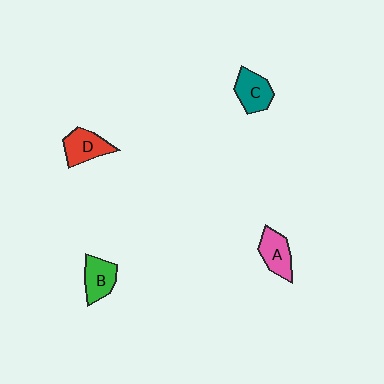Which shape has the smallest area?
Shape B (green).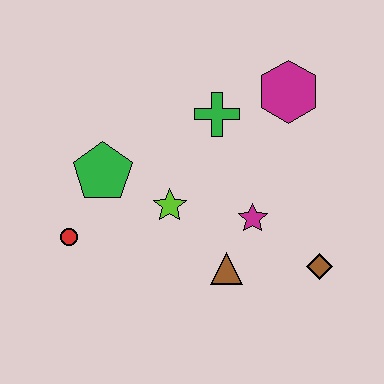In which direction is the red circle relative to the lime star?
The red circle is to the left of the lime star.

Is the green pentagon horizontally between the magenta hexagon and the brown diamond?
No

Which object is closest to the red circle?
The green pentagon is closest to the red circle.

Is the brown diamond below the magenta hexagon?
Yes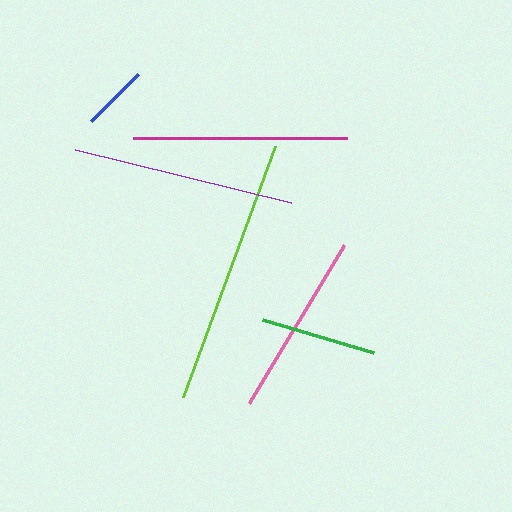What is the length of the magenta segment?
The magenta segment is approximately 214 pixels long.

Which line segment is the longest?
The lime line is the longest at approximately 267 pixels.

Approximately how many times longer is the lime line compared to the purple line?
The lime line is approximately 1.2 times the length of the purple line.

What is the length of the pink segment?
The pink segment is approximately 184 pixels long.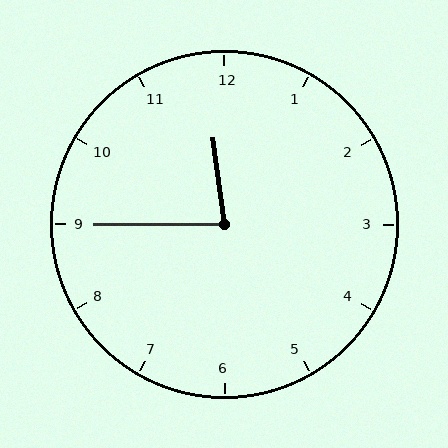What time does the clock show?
11:45.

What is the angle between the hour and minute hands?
Approximately 82 degrees.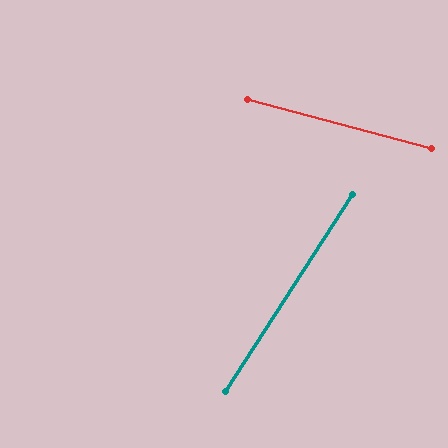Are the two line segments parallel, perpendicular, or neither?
Neither parallel nor perpendicular — they differ by about 72°.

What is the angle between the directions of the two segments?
Approximately 72 degrees.